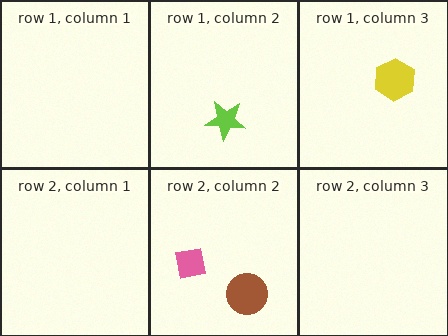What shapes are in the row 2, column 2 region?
The brown circle, the pink square.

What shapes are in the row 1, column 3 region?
The yellow hexagon.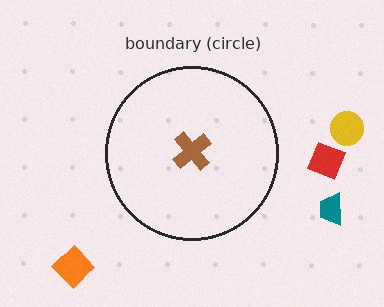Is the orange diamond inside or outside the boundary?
Outside.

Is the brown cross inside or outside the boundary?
Inside.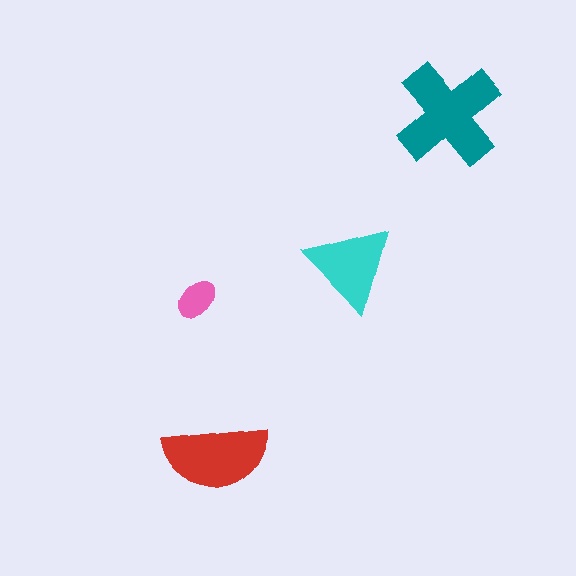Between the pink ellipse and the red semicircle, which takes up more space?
The red semicircle.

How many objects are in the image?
There are 4 objects in the image.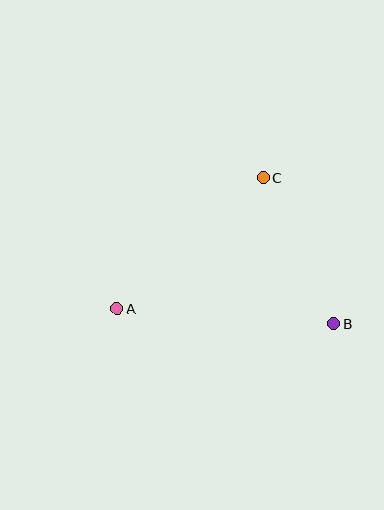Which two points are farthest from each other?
Points A and B are farthest from each other.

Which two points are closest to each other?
Points B and C are closest to each other.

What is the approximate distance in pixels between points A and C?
The distance between A and C is approximately 196 pixels.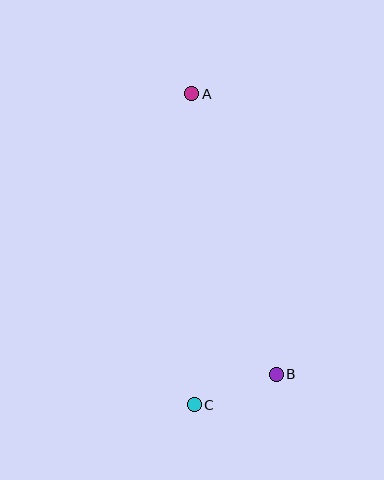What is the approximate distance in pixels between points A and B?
The distance between A and B is approximately 293 pixels.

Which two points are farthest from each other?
Points A and C are farthest from each other.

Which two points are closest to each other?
Points B and C are closest to each other.